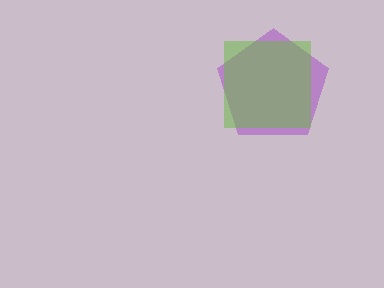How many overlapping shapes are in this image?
There are 2 overlapping shapes in the image.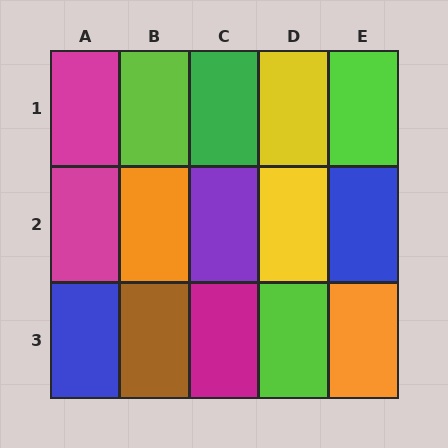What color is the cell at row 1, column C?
Green.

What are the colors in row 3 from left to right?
Blue, brown, magenta, lime, orange.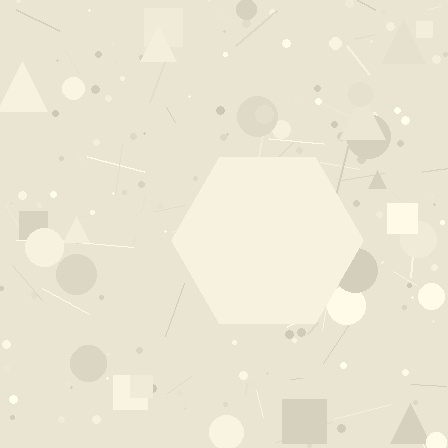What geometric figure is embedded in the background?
A hexagon is embedded in the background.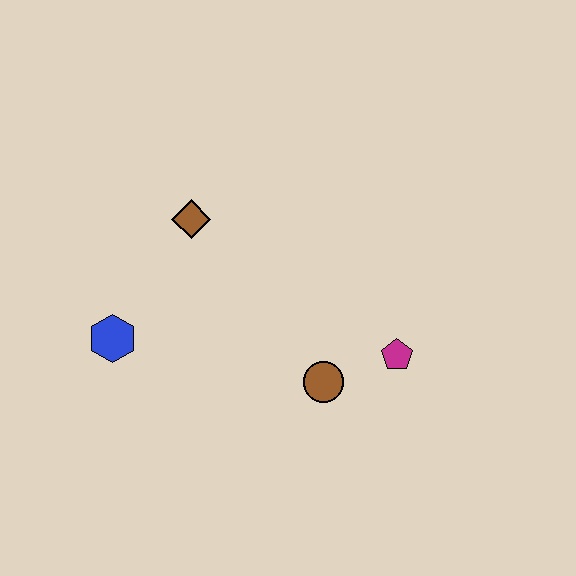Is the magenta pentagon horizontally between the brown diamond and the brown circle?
No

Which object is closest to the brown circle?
The magenta pentagon is closest to the brown circle.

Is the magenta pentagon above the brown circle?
Yes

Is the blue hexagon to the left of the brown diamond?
Yes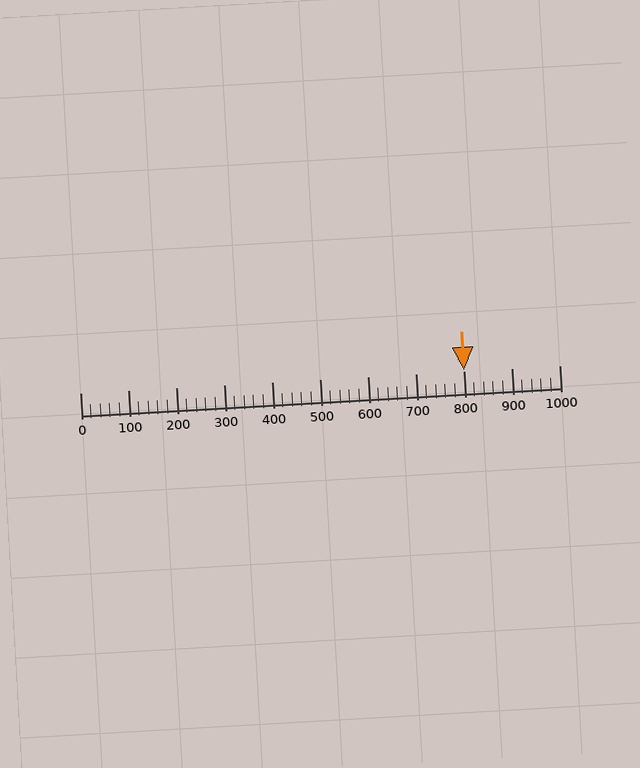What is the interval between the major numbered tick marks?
The major tick marks are spaced 100 units apart.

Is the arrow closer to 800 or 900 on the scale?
The arrow is closer to 800.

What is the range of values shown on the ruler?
The ruler shows values from 0 to 1000.